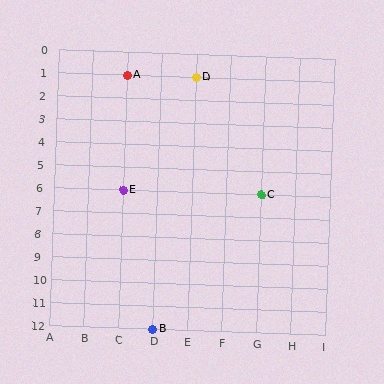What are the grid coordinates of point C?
Point C is at grid coordinates (G, 6).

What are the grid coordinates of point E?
Point E is at grid coordinates (C, 6).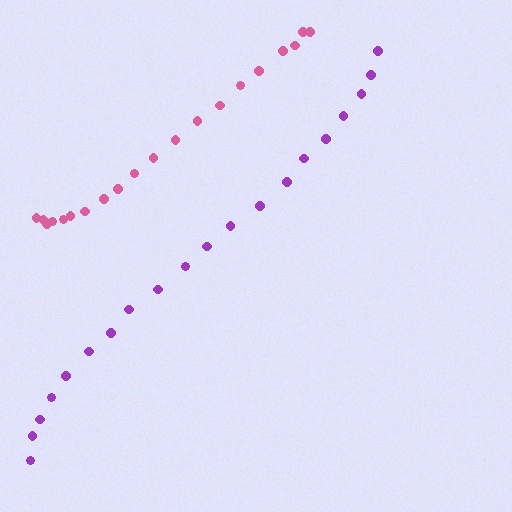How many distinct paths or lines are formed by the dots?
There are 2 distinct paths.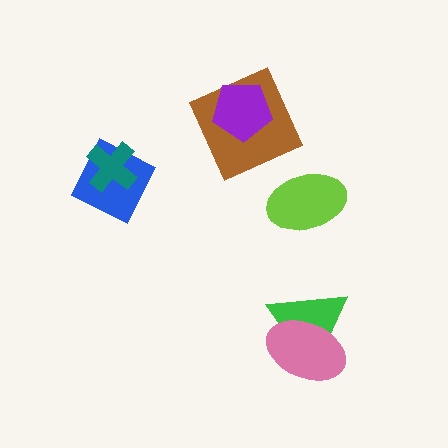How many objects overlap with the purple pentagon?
1 object overlaps with the purple pentagon.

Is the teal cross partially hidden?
No, no other shape covers it.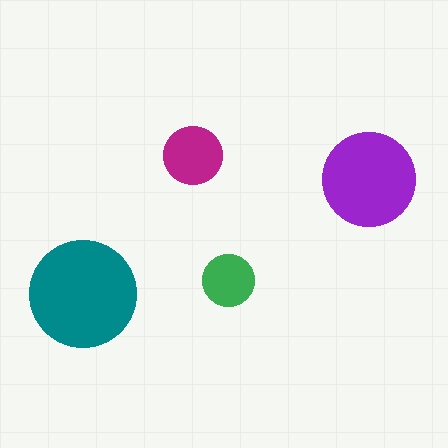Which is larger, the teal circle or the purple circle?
The teal one.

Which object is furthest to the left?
The teal circle is leftmost.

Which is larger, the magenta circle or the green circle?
The magenta one.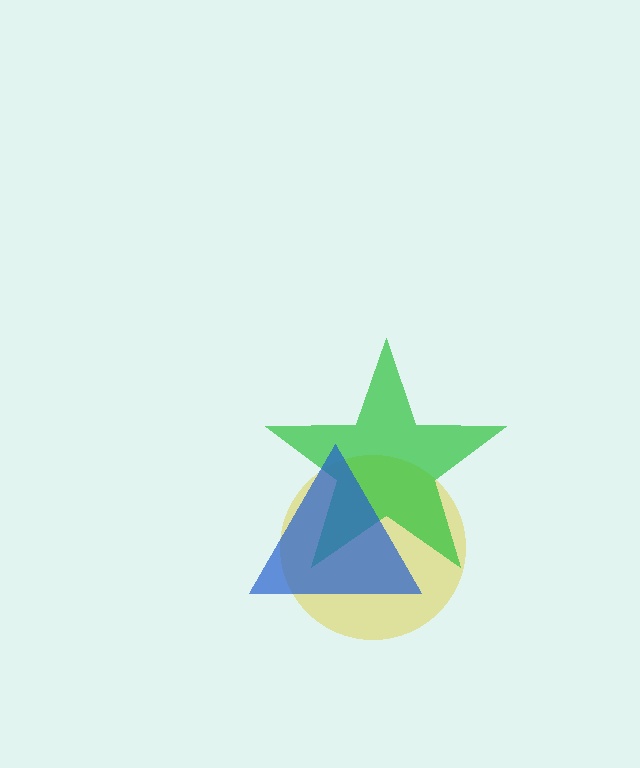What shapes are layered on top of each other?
The layered shapes are: a yellow circle, a green star, a blue triangle.